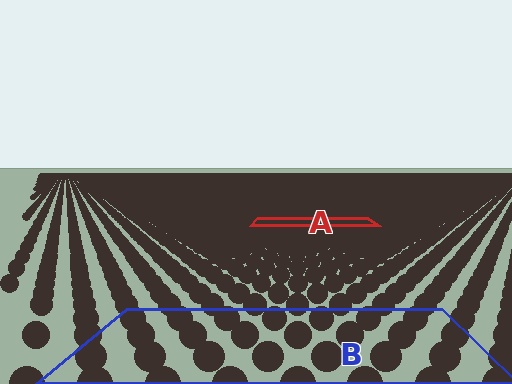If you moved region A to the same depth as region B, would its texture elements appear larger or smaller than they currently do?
They would appear larger. At a closer depth, the same texture elements are projected at a bigger on-screen size.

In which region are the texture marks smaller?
The texture marks are smaller in region A, because it is farther away.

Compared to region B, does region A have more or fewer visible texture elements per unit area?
Region A has more texture elements per unit area — they are packed more densely because it is farther away.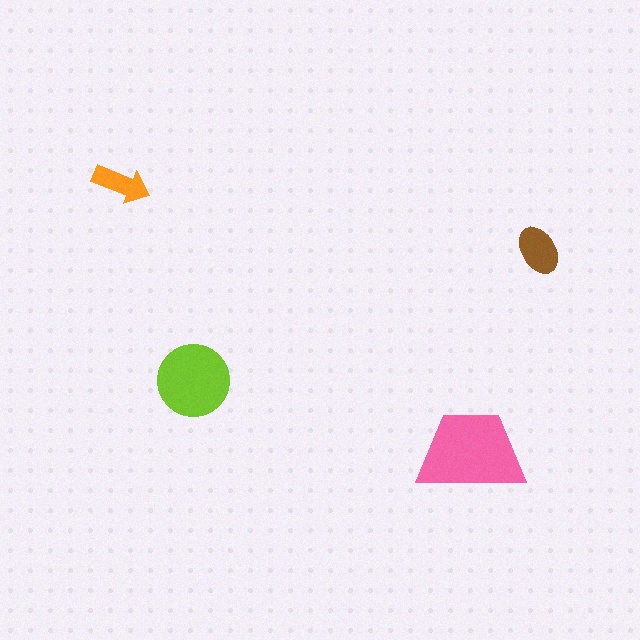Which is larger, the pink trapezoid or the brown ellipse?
The pink trapezoid.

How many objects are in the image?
There are 4 objects in the image.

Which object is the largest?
The pink trapezoid.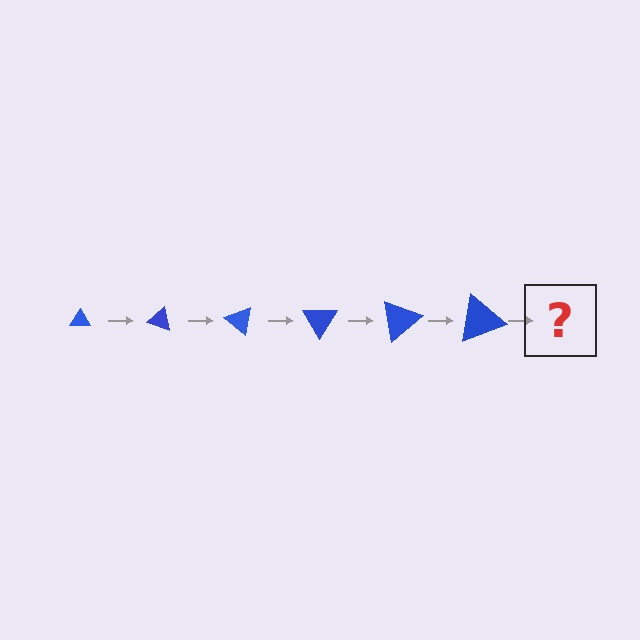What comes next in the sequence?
The next element should be a triangle, larger than the previous one and rotated 120 degrees from the start.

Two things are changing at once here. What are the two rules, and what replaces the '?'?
The two rules are that the triangle grows larger each step and it rotates 20 degrees each step. The '?' should be a triangle, larger than the previous one and rotated 120 degrees from the start.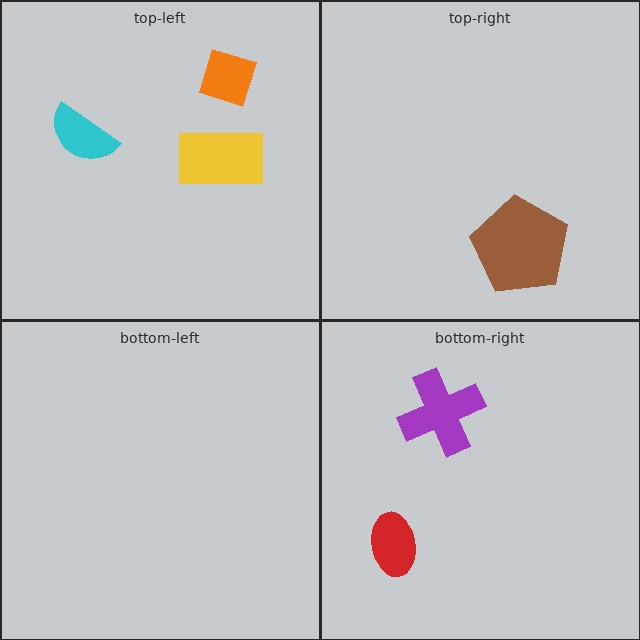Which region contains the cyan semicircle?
The top-left region.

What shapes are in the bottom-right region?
The purple cross, the red ellipse.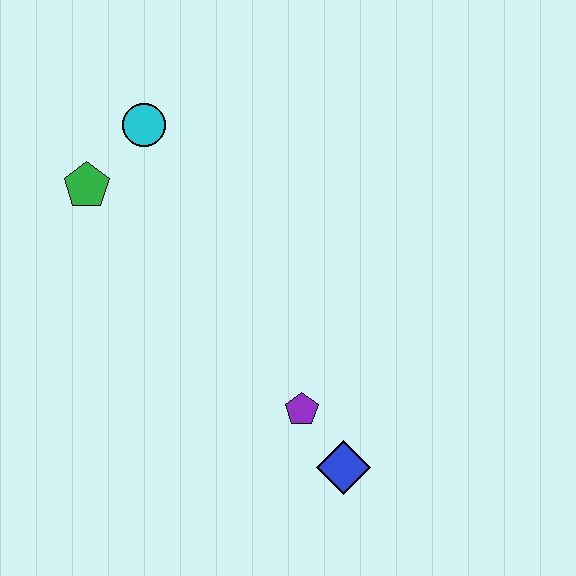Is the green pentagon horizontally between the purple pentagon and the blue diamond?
No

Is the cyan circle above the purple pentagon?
Yes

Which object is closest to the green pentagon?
The cyan circle is closest to the green pentagon.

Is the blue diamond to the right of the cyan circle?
Yes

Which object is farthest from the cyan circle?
The blue diamond is farthest from the cyan circle.